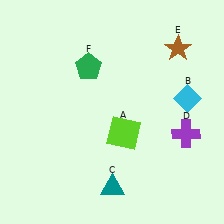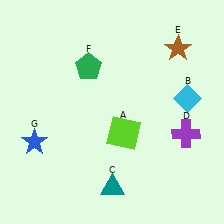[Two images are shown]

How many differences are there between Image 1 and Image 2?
There is 1 difference between the two images.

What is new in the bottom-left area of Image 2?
A blue star (G) was added in the bottom-left area of Image 2.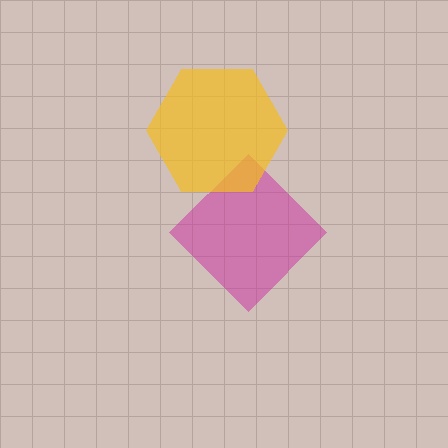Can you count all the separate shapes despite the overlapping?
Yes, there are 2 separate shapes.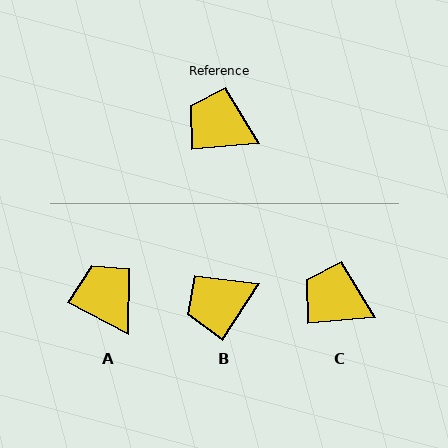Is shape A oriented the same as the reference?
No, it is off by about 33 degrees.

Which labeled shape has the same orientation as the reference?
C.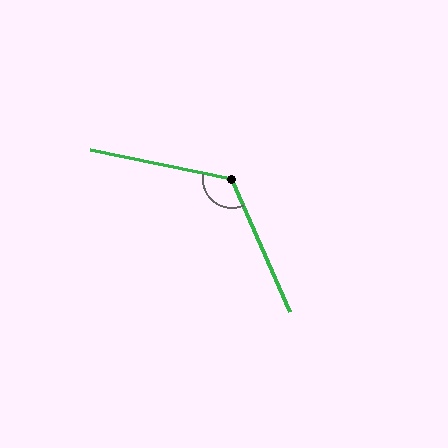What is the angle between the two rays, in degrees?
Approximately 125 degrees.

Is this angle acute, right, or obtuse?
It is obtuse.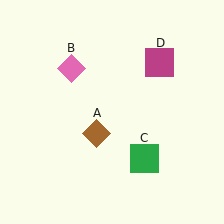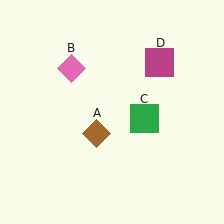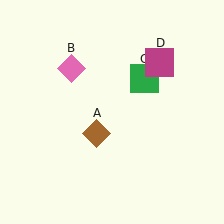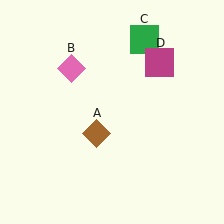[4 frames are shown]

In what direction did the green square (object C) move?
The green square (object C) moved up.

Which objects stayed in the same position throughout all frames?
Brown diamond (object A) and pink diamond (object B) and magenta square (object D) remained stationary.